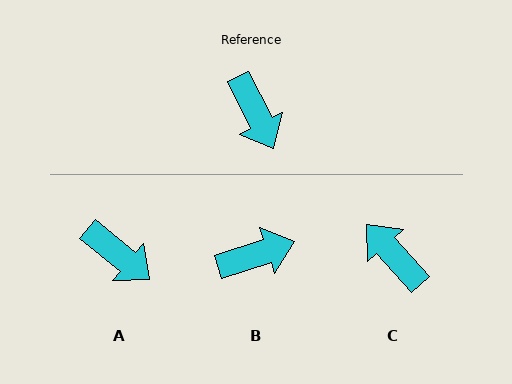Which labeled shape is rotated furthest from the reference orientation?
C, about 164 degrees away.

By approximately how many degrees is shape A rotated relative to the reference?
Approximately 24 degrees counter-clockwise.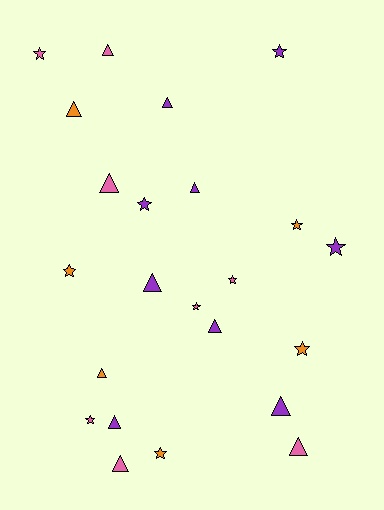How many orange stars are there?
There are 4 orange stars.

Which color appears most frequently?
Purple, with 9 objects.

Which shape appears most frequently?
Triangle, with 12 objects.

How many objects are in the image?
There are 23 objects.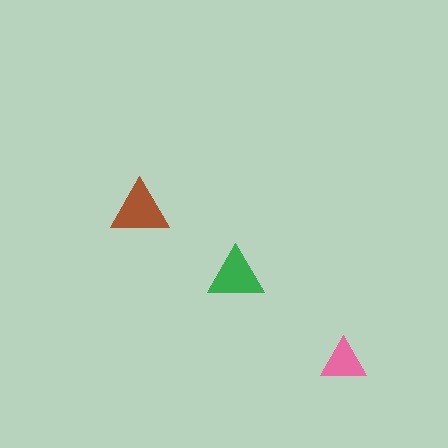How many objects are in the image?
There are 3 objects in the image.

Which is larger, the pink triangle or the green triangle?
The green one.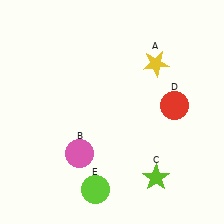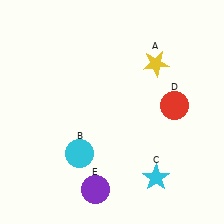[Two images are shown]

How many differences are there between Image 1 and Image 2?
There are 3 differences between the two images.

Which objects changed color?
B changed from pink to cyan. C changed from lime to cyan. E changed from lime to purple.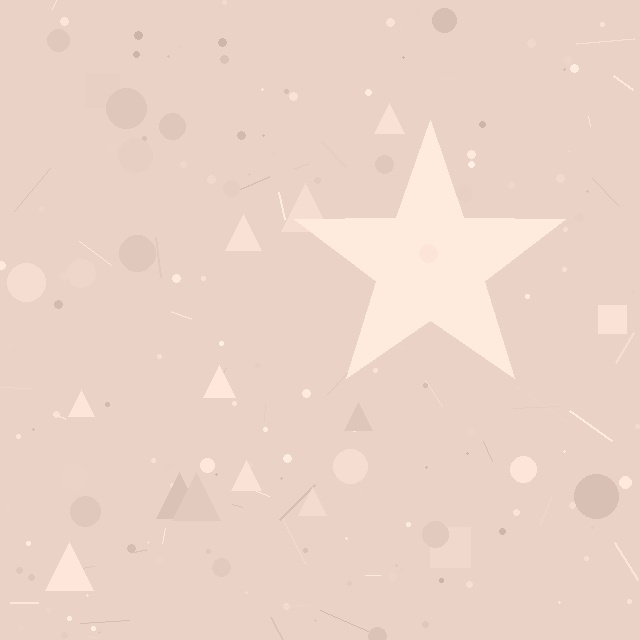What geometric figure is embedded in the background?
A star is embedded in the background.